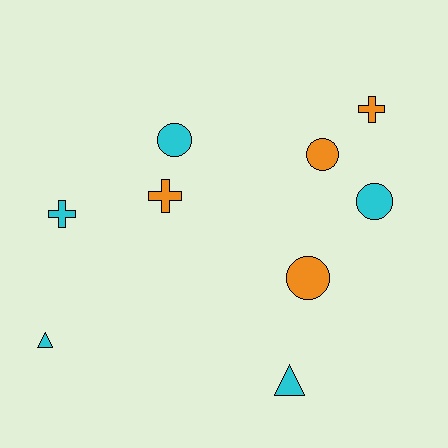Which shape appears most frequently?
Circle, with 4 objects.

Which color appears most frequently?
Cyan, with 5 objects.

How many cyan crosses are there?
There is 1 cyan cross.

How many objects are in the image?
There are 9 objects.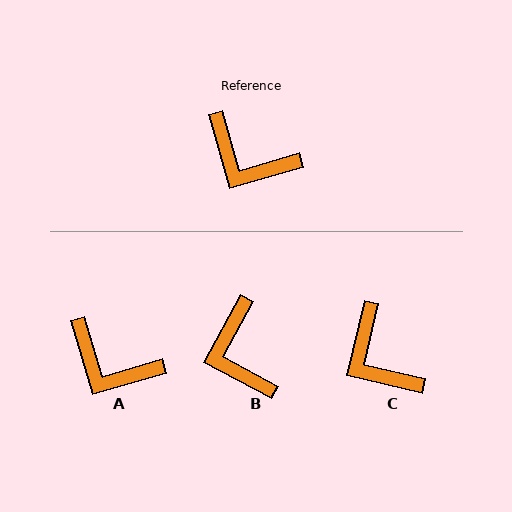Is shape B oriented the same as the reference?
No, it is off by about 44 degrees.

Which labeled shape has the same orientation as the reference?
A.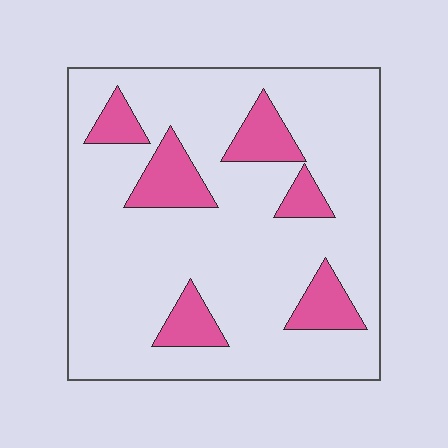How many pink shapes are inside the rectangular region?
6.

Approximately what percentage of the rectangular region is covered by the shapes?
Approximately 15%.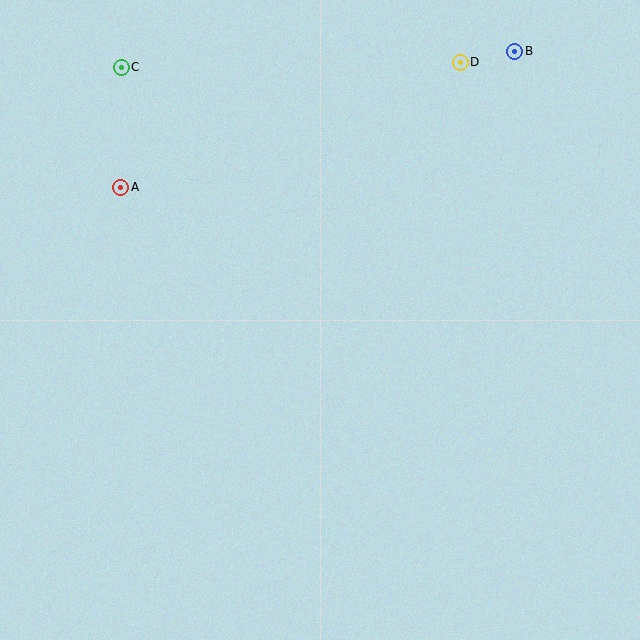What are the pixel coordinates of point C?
Point C is at (121, 67).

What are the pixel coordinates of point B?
Point B is at (515, 51).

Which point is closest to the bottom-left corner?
Point A is closest to the bottom-left corner.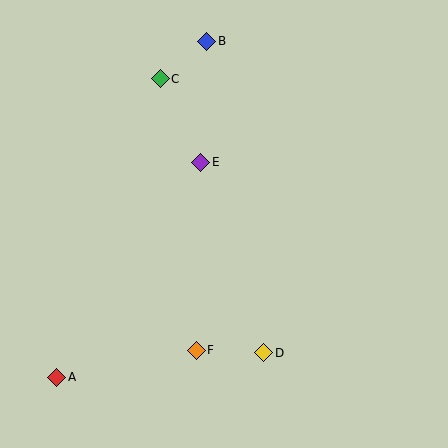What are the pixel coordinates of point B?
Point B is at (207, 41).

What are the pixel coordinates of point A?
Point A is at (57, 377).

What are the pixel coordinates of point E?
Point E is at (201, 162).